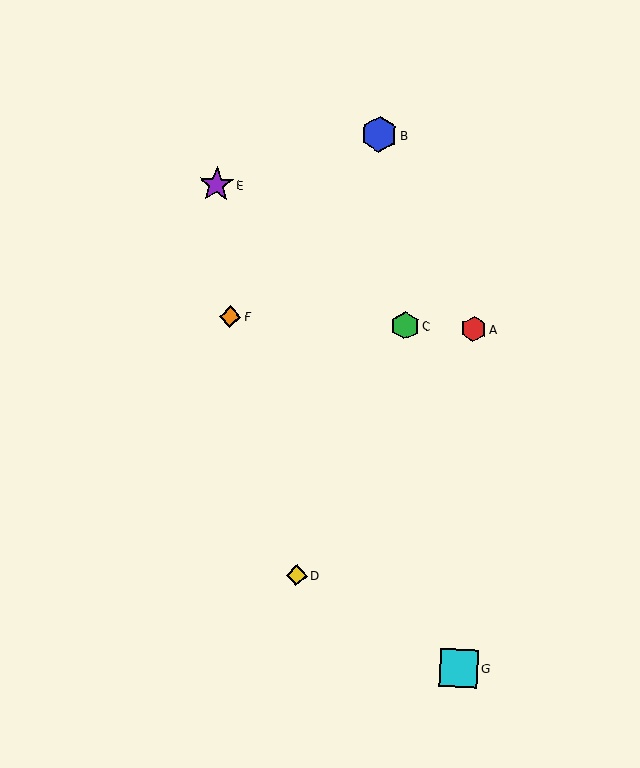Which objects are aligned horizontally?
Objects A, C, F are aligned horizontally.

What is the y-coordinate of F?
Object F is at y≈316.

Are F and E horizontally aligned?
No, F is at y≈316 and E is at y≈185.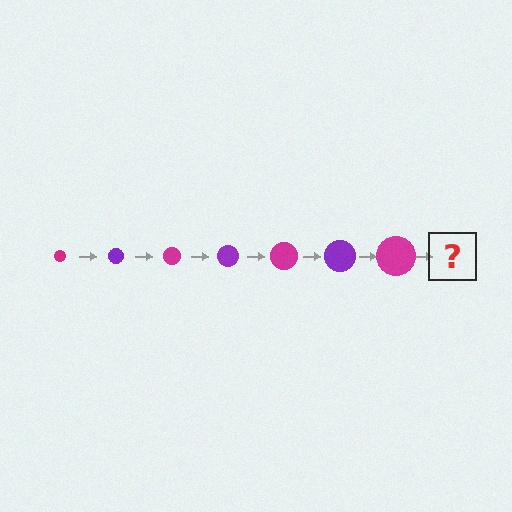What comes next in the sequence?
The next element should be a purple circle, larger than the previous one.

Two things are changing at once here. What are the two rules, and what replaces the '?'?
The two rules are that the circle grows larger each step and the color cycles through magenta and purple. The '?' should be a purple circle, larger than the previous one.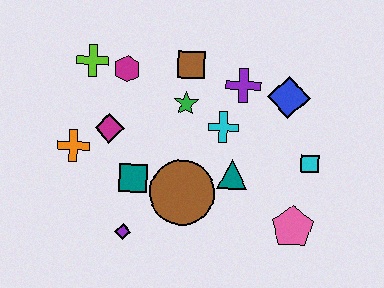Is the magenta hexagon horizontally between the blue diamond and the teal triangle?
No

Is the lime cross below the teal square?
No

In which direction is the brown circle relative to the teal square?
The brown circle is to the right of the teal square.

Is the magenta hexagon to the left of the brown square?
Yes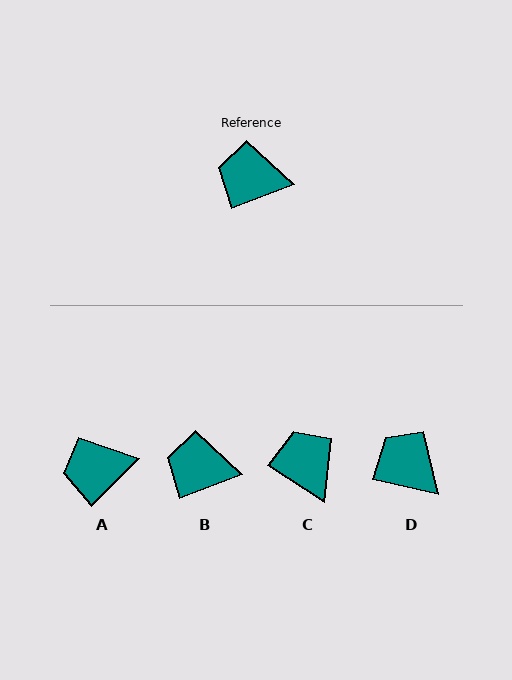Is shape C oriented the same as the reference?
No, it is off by about 54 degrees.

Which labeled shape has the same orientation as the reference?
B.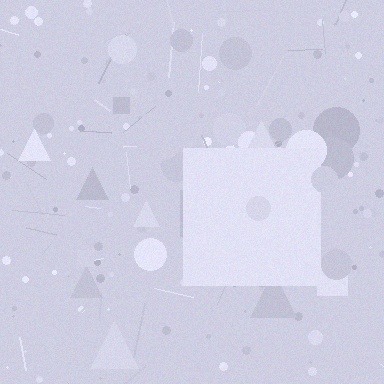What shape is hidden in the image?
A square is hidden in the image.